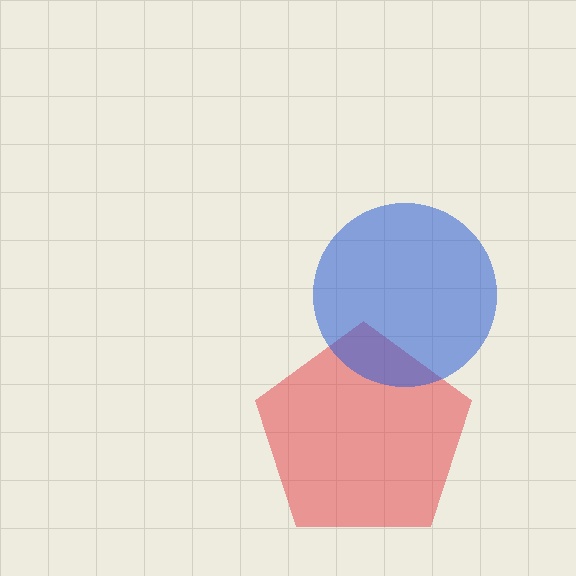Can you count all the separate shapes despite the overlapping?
Yes, there are 2 separate shapes.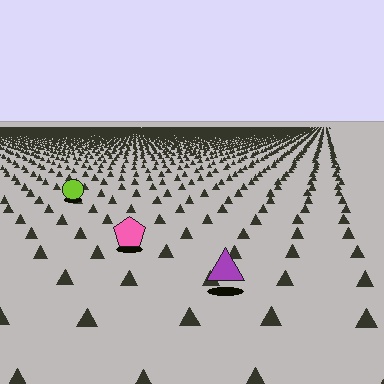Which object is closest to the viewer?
The purple triangle is closest. The texture marks near it are larger and more spread out.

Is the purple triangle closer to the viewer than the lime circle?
Yes. The purple triangle is closer — you can tell from the texture gradient: the ground texture is coarser near it.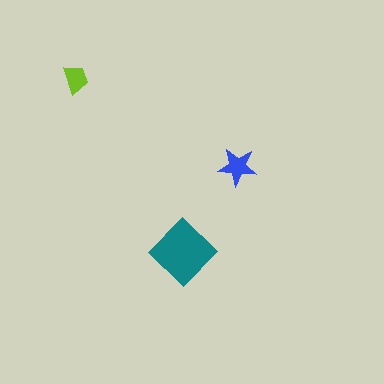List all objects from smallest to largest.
The lime trapezoid, the blue star, the teal diamond.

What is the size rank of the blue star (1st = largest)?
2nd.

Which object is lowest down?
The teal diamond is bottommost.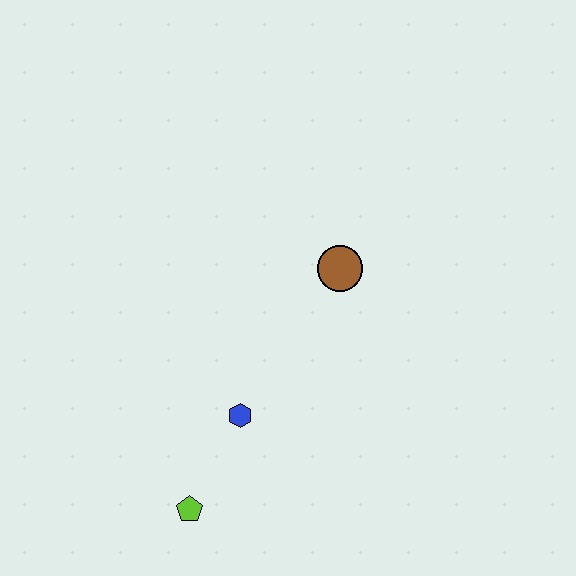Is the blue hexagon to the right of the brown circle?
No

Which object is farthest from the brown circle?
The lime pentagon is farthest from the brown circle.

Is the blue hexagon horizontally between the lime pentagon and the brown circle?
Yes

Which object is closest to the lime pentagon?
The blue hexagon is closest to the lime pentagon.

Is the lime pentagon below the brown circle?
Yes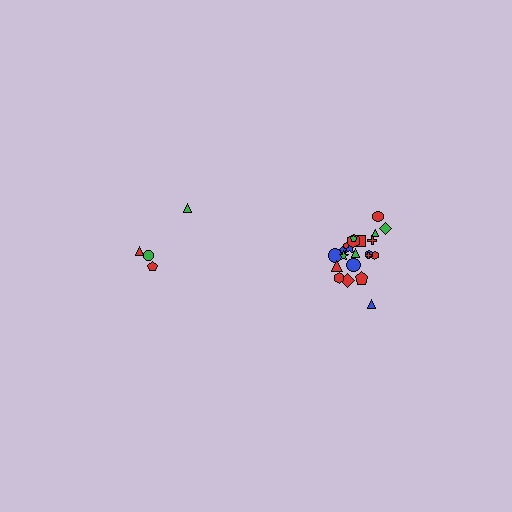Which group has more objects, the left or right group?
The right group.